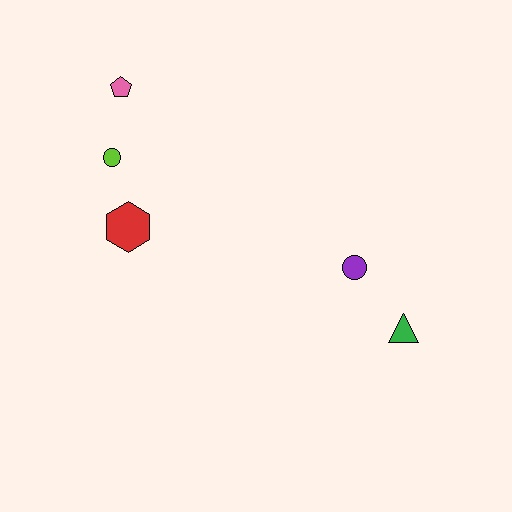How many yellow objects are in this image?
There are no yellow objects.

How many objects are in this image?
There are 5 objects.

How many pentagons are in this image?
There is 1 pentagon.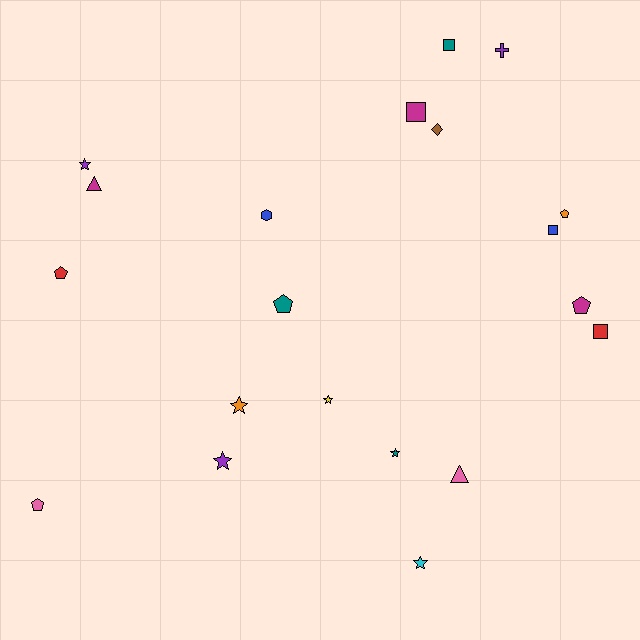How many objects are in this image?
There are 20 objects.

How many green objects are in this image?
There are no green objects.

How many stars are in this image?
There are 6 stars.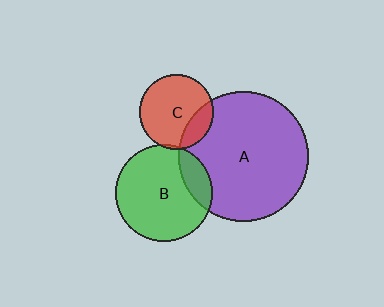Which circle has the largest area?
Circle A (purple).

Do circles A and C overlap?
Yes.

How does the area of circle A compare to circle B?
Approximately 1.8 times.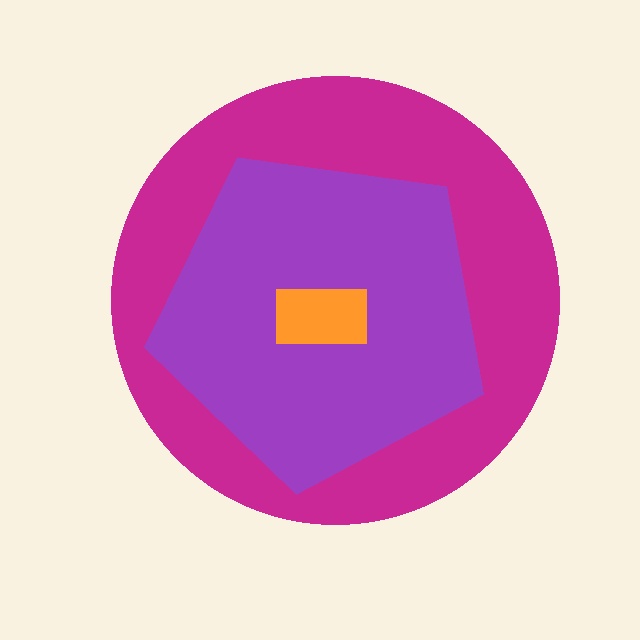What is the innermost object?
The orange rectangle.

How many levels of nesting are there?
3.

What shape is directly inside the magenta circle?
The purple pentagon.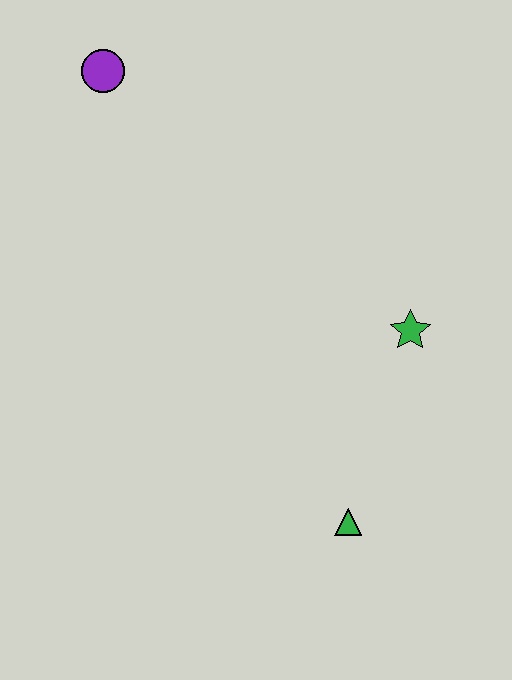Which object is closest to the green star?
The green triangle is closest to the green star.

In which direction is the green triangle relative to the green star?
The green triangle is below the green star.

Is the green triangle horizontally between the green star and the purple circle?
Yes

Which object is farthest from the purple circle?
The green triangle is farthest from the purple circle.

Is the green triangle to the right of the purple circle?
Yes